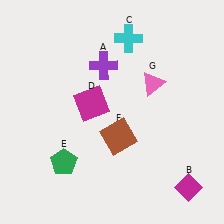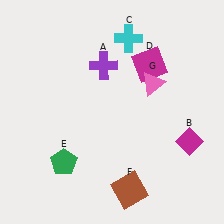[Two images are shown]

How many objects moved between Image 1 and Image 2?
3 objects moved between the two images.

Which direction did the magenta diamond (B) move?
The magenta diamond (B) moved up.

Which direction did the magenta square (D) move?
The magenta square (D) moved right.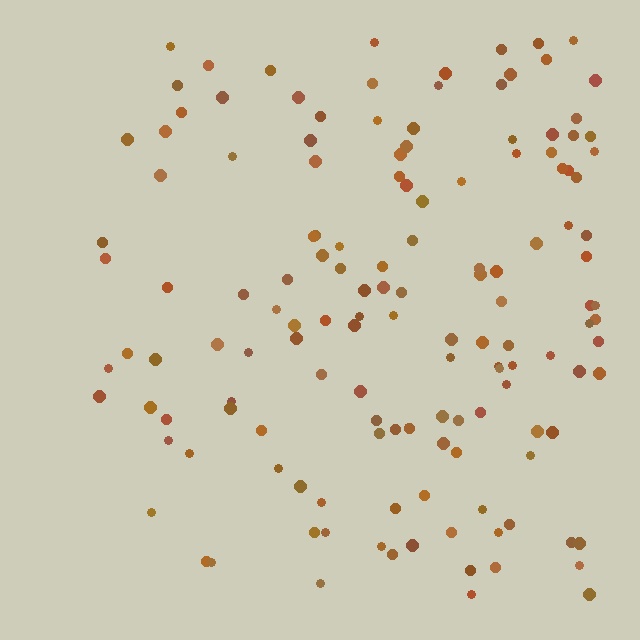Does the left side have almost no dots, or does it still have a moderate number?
Still a moderate number, just noticeably fewer than the right.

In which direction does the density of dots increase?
From left to right, with the right side densest.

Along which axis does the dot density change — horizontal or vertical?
Horizontal.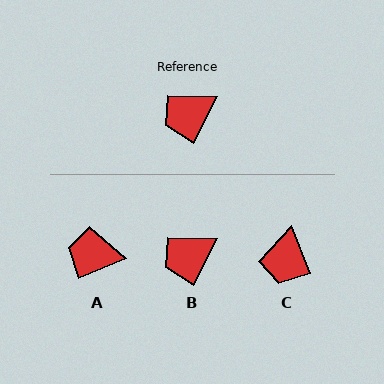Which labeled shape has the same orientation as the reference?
B.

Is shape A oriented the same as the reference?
No, it is off by about 40 degrees.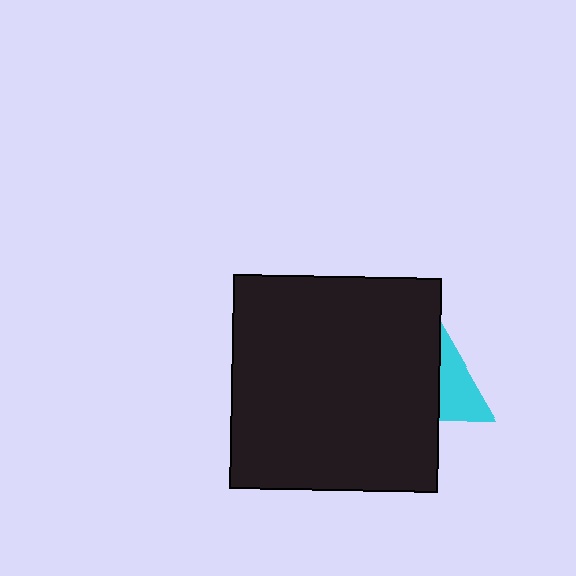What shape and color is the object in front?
The object in front is a black rectangle.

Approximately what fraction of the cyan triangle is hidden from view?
Roughly 56% of the cyan triangle is hidden behind the black rectangle.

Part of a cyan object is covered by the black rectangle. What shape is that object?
It is a triangle.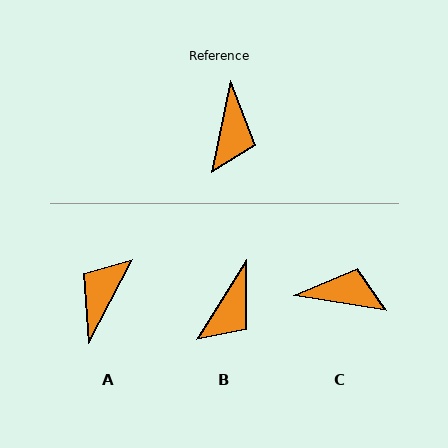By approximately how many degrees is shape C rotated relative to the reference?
Approximately 93 degrees counter-clockwise.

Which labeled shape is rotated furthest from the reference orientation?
A, about 164 degrees away.